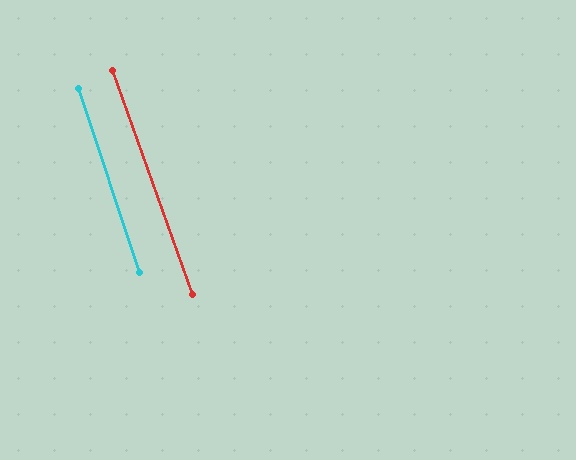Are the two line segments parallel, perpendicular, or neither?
Parallel — their directions differ by only 1.4°.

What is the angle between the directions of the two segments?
Approximately 1 degree.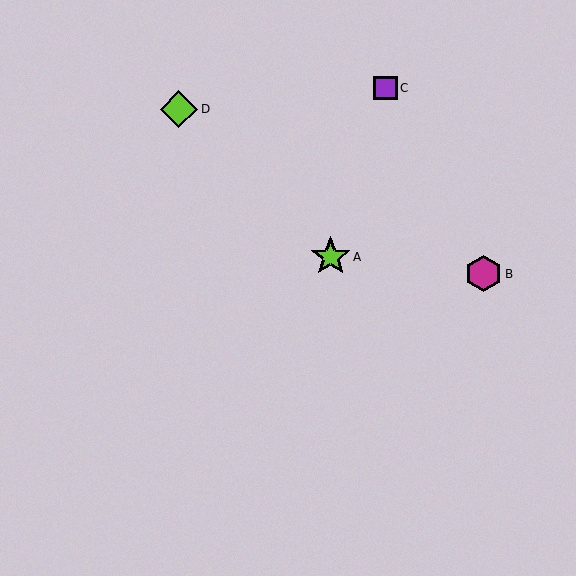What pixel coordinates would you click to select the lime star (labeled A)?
Click at (331, 257) to select the lime star A.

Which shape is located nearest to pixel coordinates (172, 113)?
The lime diamond (labeled D) at (179, 109) is nearest to that location.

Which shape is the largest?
The lime star (labeled A) is the largest.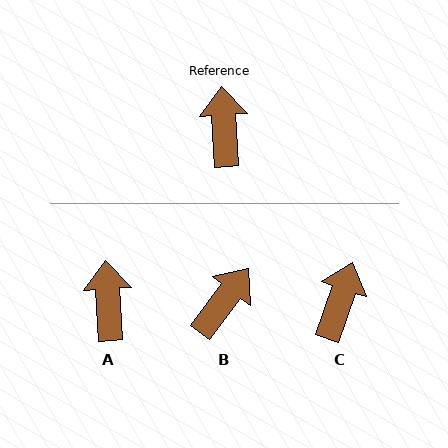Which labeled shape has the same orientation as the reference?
A.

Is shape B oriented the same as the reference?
No, it is off by about 41 degrees.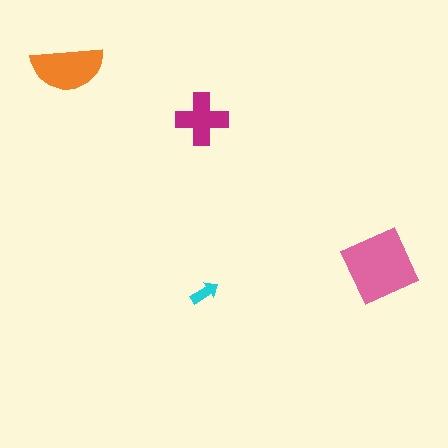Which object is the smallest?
The cyan arrow.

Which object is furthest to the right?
The pink diamond is rightmost.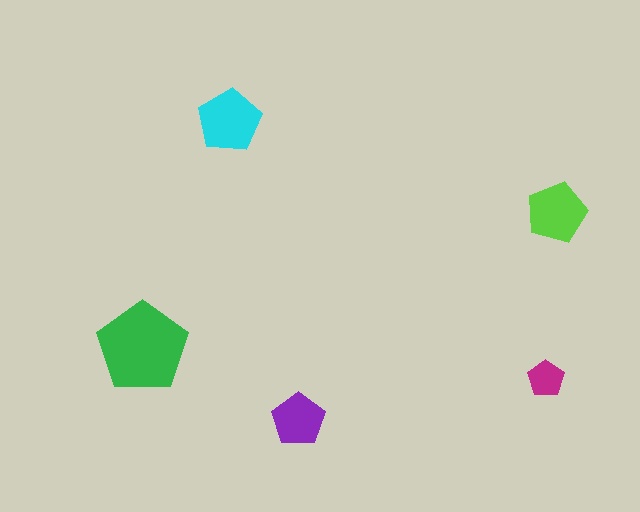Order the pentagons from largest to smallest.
the green one, the cyan one, the lime one, the purple one, the magenta one.